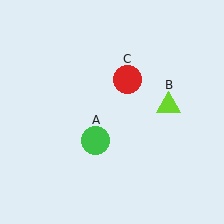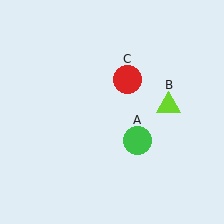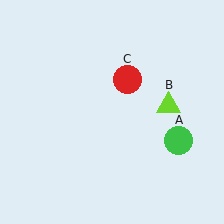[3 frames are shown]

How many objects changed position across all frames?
1 object changed position: green circle (object A).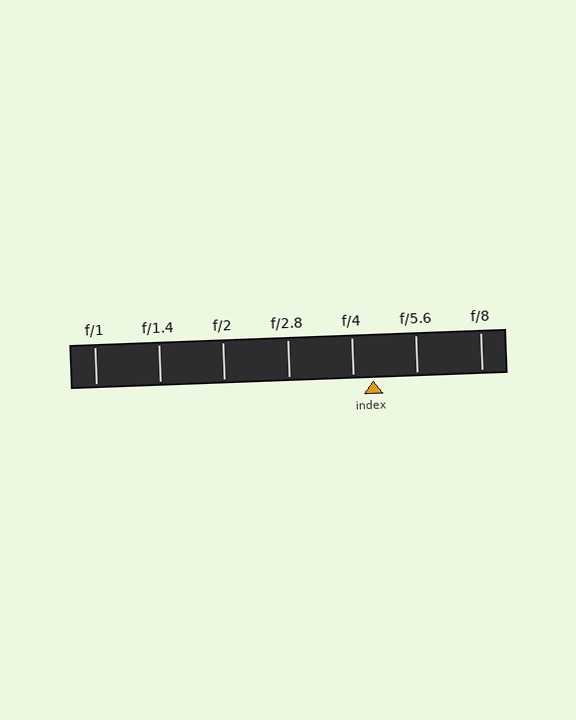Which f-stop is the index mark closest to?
The index mark is closest to f/4.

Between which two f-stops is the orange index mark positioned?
The index mark is between f/4 and f/5.6.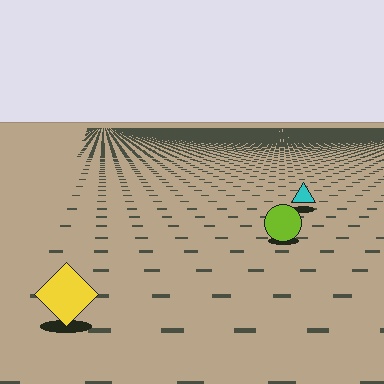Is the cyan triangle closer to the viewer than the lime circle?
No. The lime circle is closer — you can tell from the texture gradient: the ground texture is coarser near it.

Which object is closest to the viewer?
The yellow diamond is closest. The texture marks near it are larger and more spread out.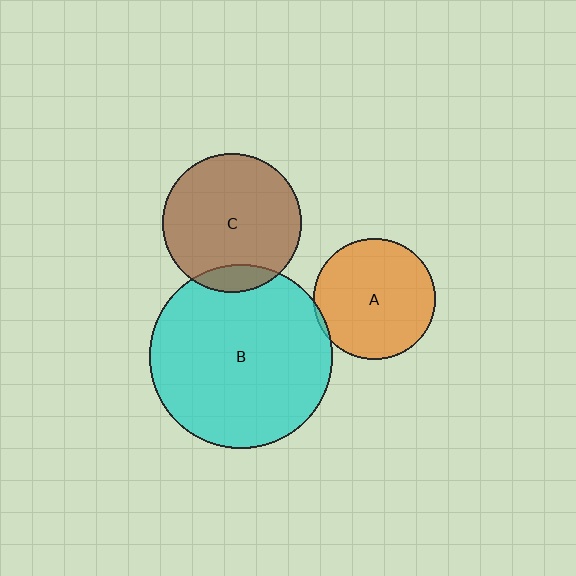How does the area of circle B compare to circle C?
Approximately 1.7 times.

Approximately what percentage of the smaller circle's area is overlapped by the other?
Approximately 10%.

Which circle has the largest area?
Circle B (cyan).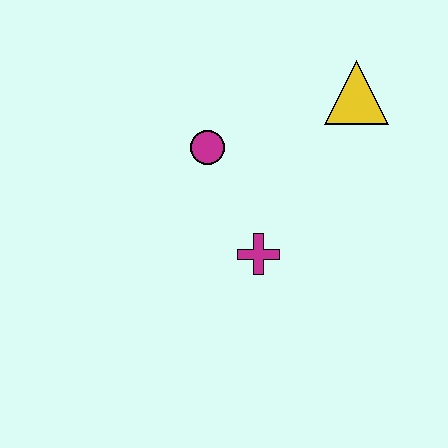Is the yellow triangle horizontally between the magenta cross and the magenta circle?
No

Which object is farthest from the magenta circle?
The yellow triangle is farthest from the magenta circle.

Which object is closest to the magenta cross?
The magenta circle is closest to the magenta cross.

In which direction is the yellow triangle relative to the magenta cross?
The yellow triangle is above the magenta cross.